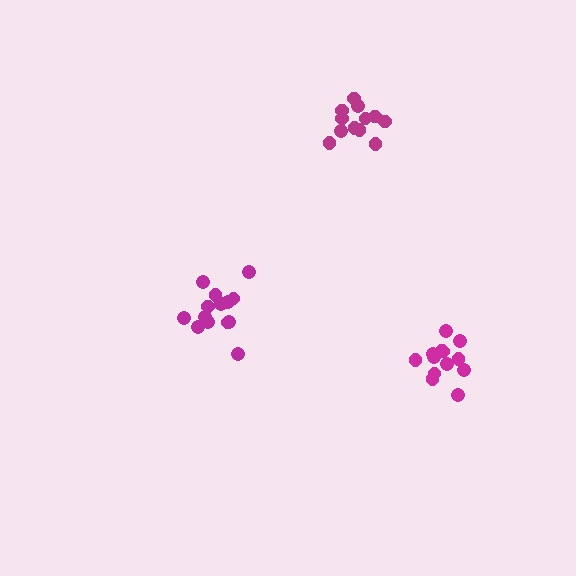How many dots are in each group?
Group 1: 13 dots, Group 2: 14 dots, Group 3: 12 dots (39 total).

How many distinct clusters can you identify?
There are 3 distinct clusters.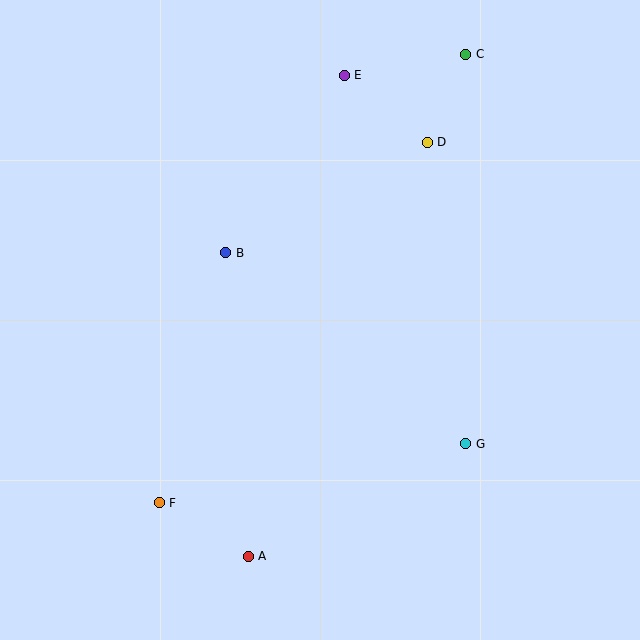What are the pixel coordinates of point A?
Point A is at (248, 556).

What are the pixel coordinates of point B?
Point B is at (226, 253).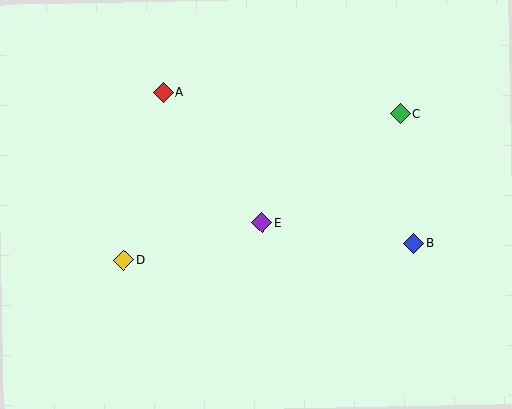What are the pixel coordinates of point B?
Point B is at (414, 244).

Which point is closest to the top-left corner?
Point A is closest to the top-left corner.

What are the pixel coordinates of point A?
Point A is at (163, 92).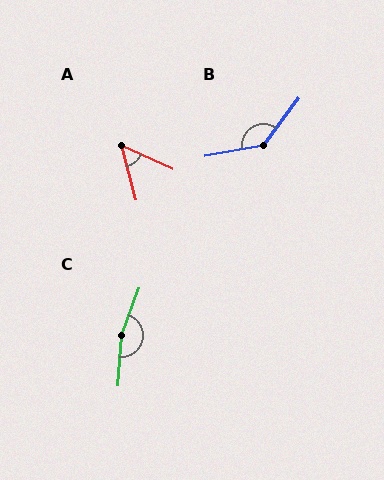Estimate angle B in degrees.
Approximately 137 degrees.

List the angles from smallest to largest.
A (50°), B (137°), C (163°).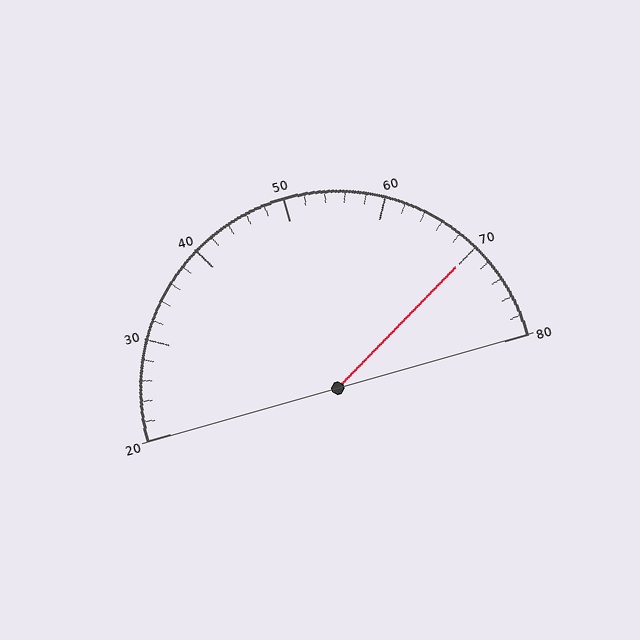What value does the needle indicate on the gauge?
The needle indicates approximately 70.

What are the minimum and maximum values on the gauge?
The gauge ranges from 20 to 80.